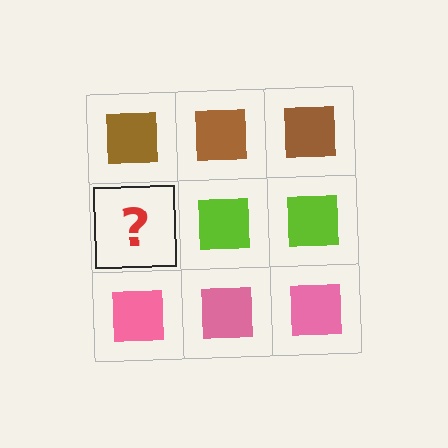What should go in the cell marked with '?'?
The missing cell should contain a lime square.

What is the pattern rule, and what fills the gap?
The rule is that each row has a consistent color. The gap should be filled with a lime square.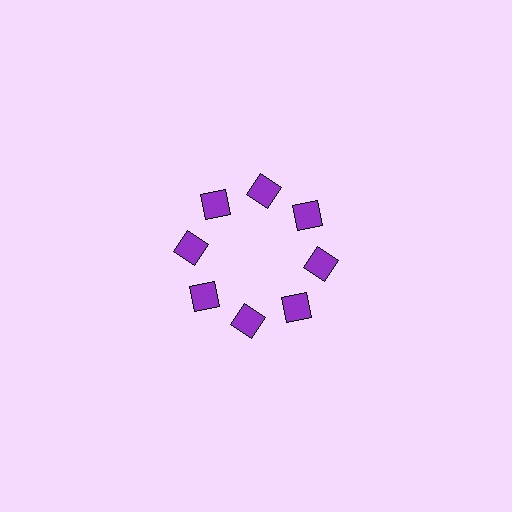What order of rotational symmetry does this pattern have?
This pattern has 8-fold rotational symmetry.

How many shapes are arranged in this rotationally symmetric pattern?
There are 8 shapes, arranged in 8 groups of 1.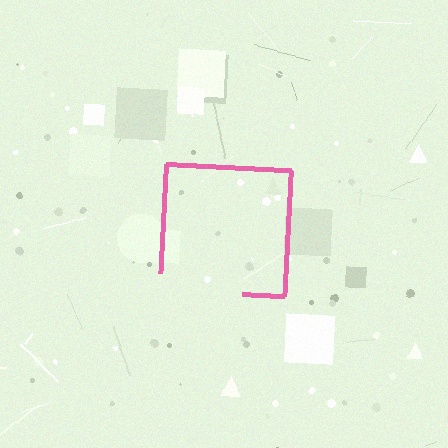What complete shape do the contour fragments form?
The contour fragments form a square.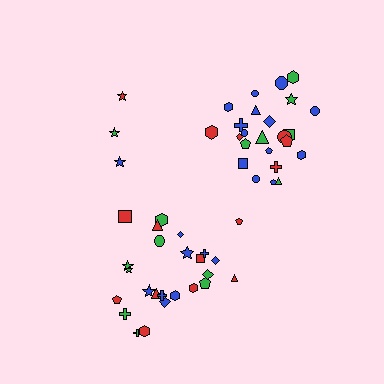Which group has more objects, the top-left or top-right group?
The top-right group.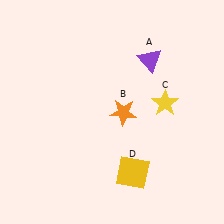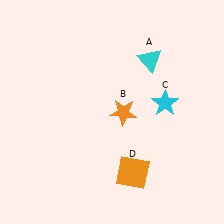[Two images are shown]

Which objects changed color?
A changed from purple to cyan. C changed from yellow to cyan. D changed from yellow to orange.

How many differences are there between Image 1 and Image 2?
There are 3 differences between the two images.